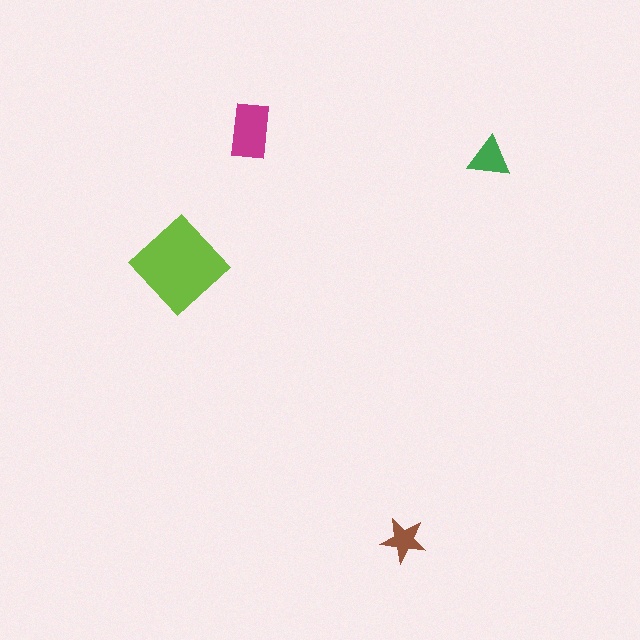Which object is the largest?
The lime diamond.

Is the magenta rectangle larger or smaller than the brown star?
Larger.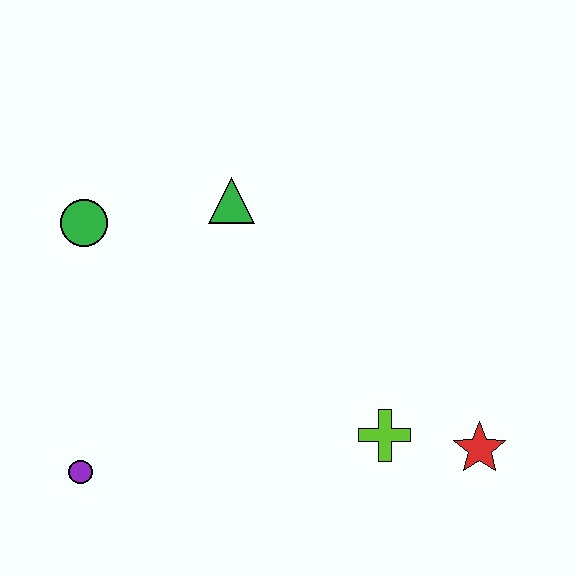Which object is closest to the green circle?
The green triangle is closest to the green circle.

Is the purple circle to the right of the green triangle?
No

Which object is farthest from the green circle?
The red star is farthest from the green circle.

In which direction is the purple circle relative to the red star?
The purple circle is to the left of the red star.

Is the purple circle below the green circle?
Yes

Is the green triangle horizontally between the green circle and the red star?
Yes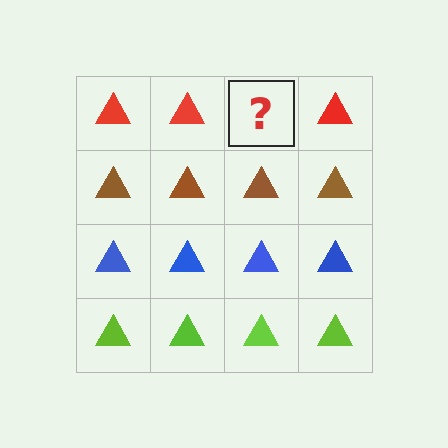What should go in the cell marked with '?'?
The missing cell should contain a red triangle.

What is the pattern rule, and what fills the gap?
The rule is that each row has a consistent color. The gap should be filled with a red triangle.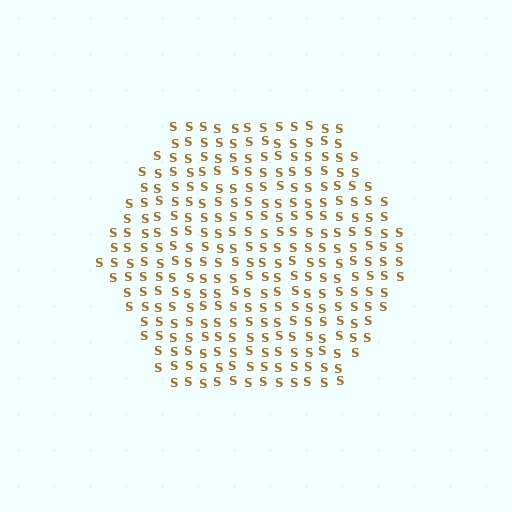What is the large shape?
The large shape is a hexagon.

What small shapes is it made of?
It is made of small letter S's.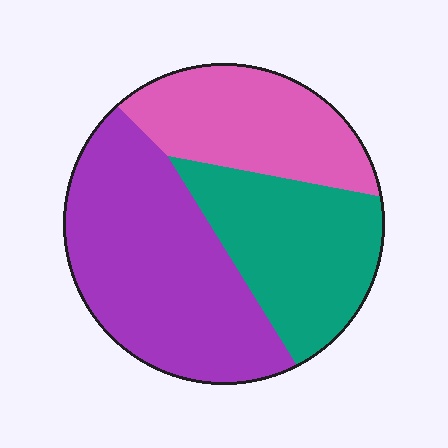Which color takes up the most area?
Purple, at roughly 45%.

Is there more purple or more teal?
Purple.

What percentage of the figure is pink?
Pink takes up between a quarter and a half of the figure.